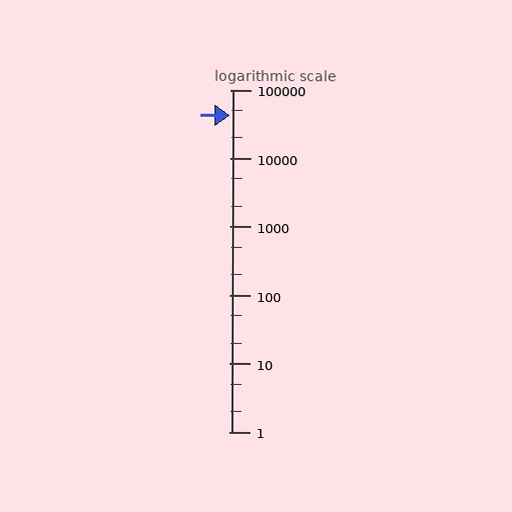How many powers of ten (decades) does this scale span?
The scale spans 5 decades, from 1 to 100000.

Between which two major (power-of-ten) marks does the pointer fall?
The pointer is between 10000 and 100000.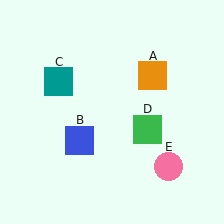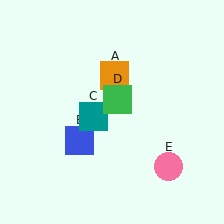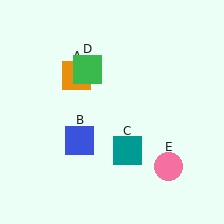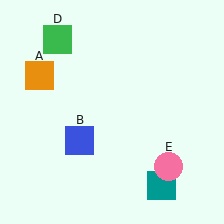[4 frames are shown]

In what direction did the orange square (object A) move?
The orange square (object A) moved left.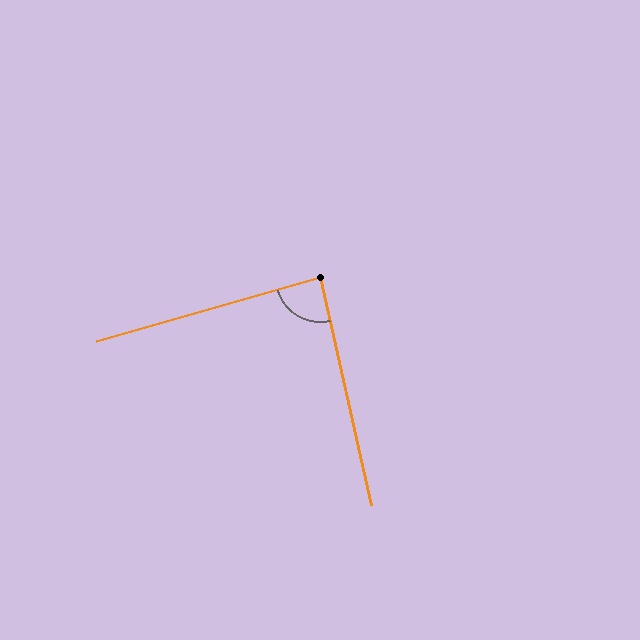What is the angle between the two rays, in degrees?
Approximately 87 degrees.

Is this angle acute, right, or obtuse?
It is approximately a right angle.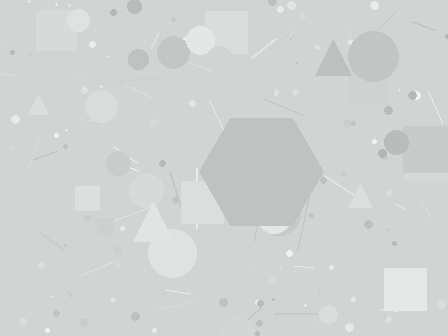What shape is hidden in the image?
A hexagon is hidden in the image.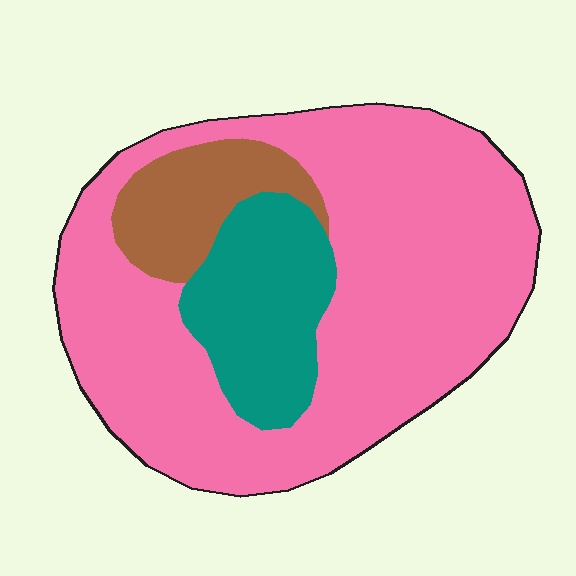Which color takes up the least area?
Brown, at roughly 10%.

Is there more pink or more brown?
Pink.